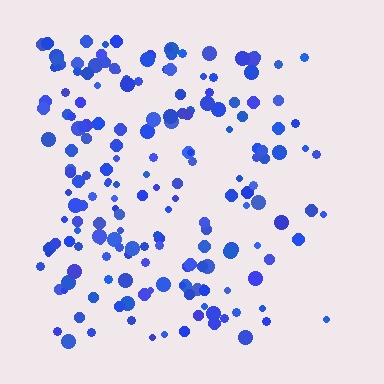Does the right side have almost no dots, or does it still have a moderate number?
Still a moderate number, just noticeably fewer than the left.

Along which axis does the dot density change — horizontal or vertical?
Horizontal.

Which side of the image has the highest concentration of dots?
The left.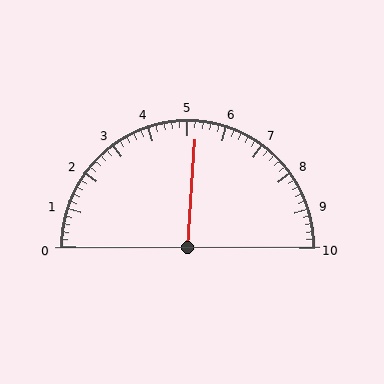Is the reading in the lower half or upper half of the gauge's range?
The reading is in the upper half of the range (0 to 10).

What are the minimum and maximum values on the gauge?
The gauge ranges from 0 to 10.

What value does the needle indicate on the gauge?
The needle indicates approximately 5.2.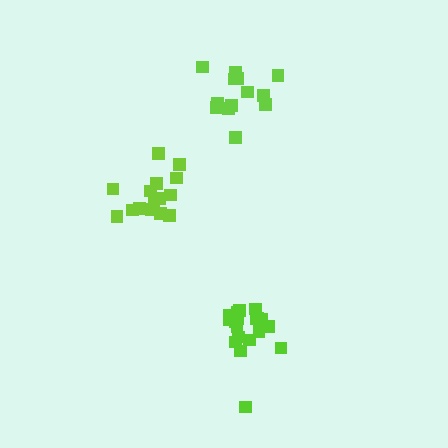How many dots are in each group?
Group 1: 15 dots, Group 2: 19 dots, Group 3: 13 dots (47 total).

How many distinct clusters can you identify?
There are 3 distinct clusters.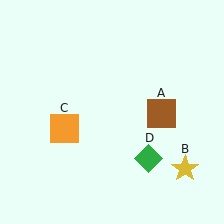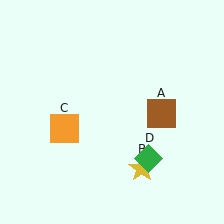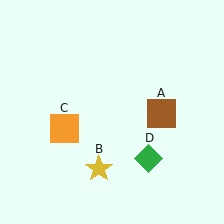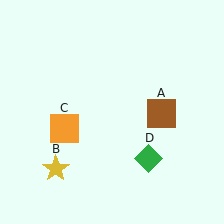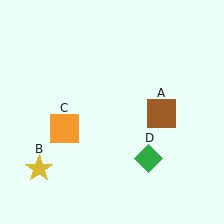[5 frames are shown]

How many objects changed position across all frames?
1 object changed position: yellow star (object B).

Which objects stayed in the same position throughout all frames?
Brown square (object A) and orange square (object C) and green diamond (object D) remained stationary.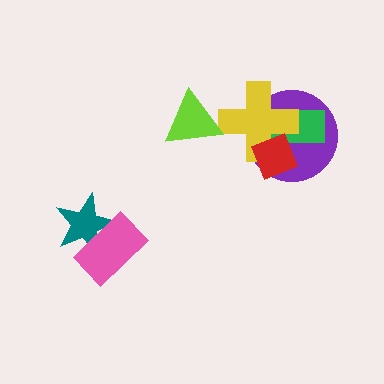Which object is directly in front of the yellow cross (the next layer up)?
The lime triangle is directly in front of the yellow cross.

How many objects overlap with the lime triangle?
1 object overlaps with the lime triangle.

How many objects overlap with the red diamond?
3 objects overlap with the red diamond.